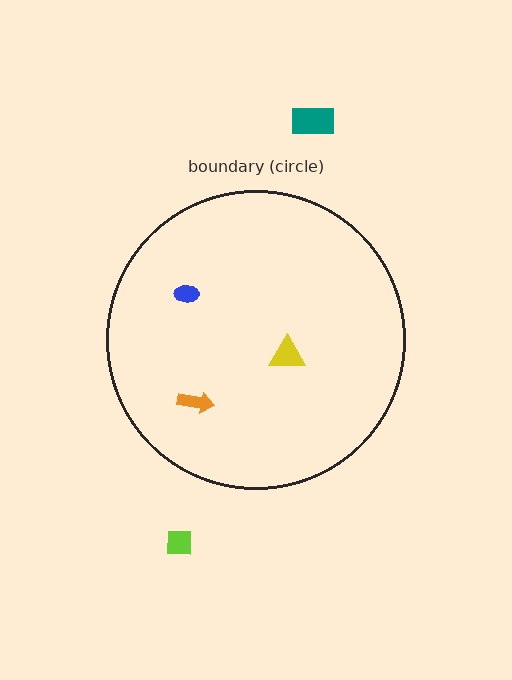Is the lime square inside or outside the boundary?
Outside.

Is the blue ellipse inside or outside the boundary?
Inside.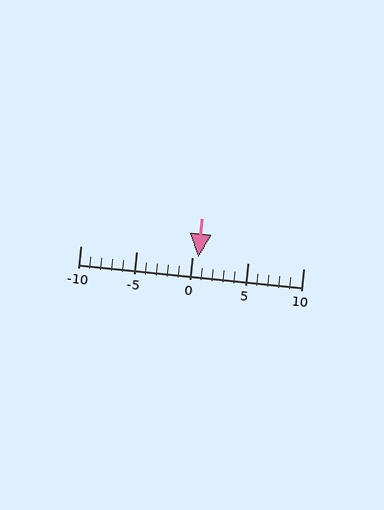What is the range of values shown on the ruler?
The ruler shows values from -10 to 10.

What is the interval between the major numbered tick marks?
The major tick marks are spaced 5 units apart.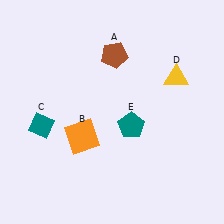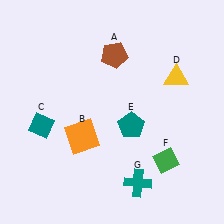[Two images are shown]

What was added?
A green diamond (F), a teal cross (G) were added in Image 2.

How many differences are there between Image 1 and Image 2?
There are 2 differences between the two images.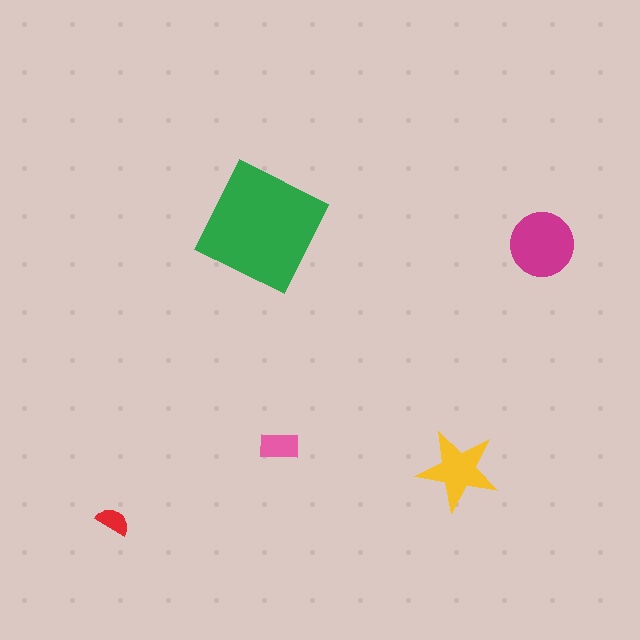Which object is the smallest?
The red semicircle.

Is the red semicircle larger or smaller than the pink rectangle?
Smaller.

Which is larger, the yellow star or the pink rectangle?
The yellow star.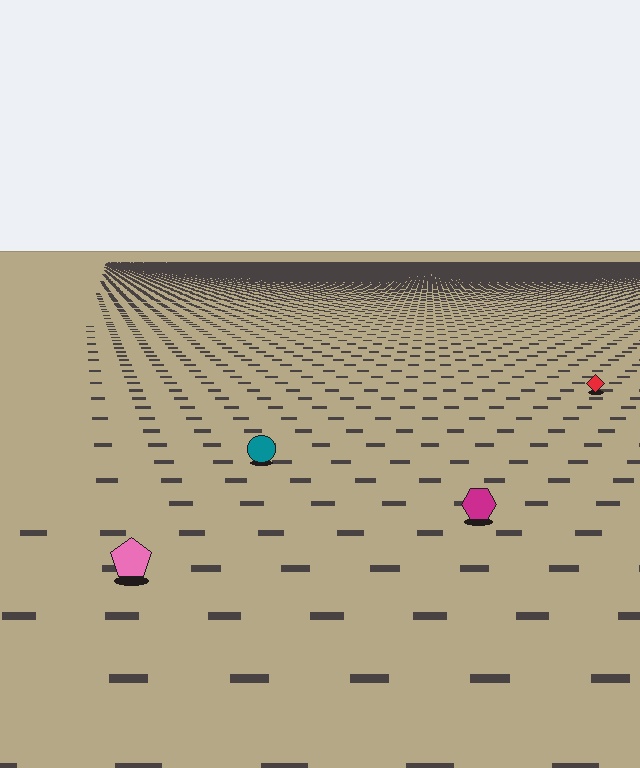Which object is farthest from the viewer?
The red diamond is farthest from the viewer. It appears smaller and the ground texture around it is denser.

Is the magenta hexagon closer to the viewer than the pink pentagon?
No. The pink pentagon is closer — you can tell from the texture gradient: the ground texture is coarser near it.